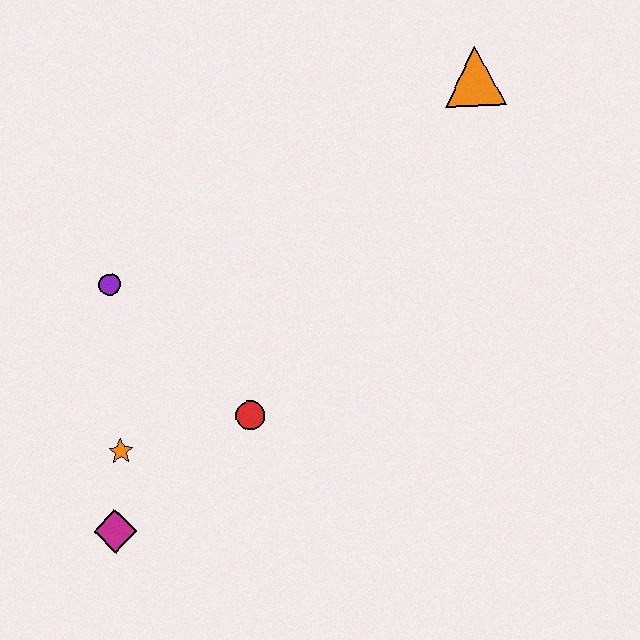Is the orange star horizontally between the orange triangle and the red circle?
No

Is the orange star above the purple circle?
No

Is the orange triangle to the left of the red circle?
No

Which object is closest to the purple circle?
The orange star is closest to the purple circle.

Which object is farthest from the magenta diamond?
The orange triangle is farthest from the magenta diamond.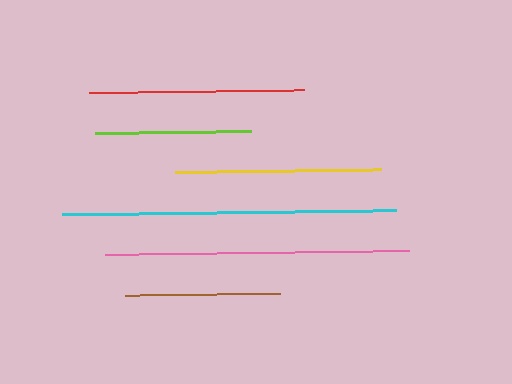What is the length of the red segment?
The red segment is approximately 214 pixels long.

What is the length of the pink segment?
The pink segment is approximately 304 pixels long.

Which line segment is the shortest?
The brown line is the shortest at approximately 155 pixels.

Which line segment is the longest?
The cyan line is the longest at approximately 334 pixels.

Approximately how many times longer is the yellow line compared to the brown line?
The yellow line is approximately 1.3 times the length of the brown line.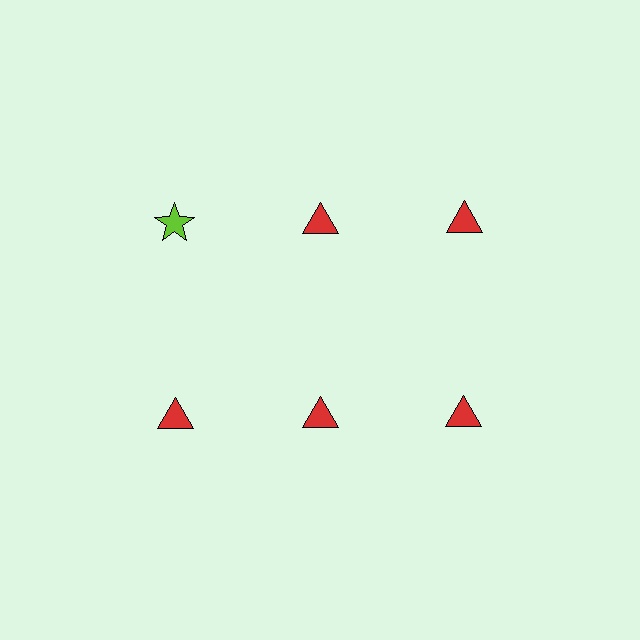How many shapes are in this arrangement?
There are 6 shapes arranged in a grid pattern.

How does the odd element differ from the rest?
It differs in both color (lime instead of red) and shape (star instead of triangle).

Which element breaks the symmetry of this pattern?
The lime star in the top row, leftmost column breaks the symmetry. All other shapes are red triangles.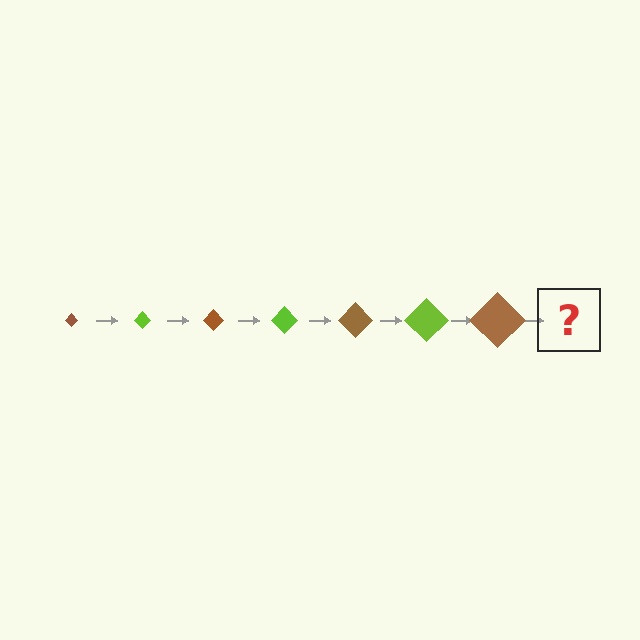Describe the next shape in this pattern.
It should be a lime diamond, larger than the previous one.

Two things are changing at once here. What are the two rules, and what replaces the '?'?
The two rules are that the diamond grows larger each step and the color cycles through brown and lime. The '?' should be a lime diamond, larger than the previous one.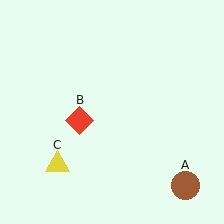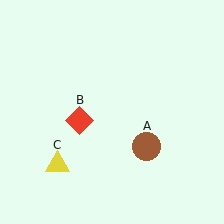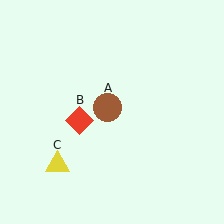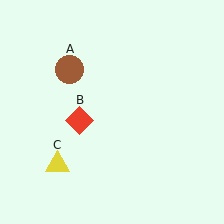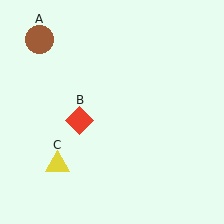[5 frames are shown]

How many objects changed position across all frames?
1 object changed position: brown circle (object A).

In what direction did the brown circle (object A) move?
The brown circle (object A) moved up and to the left.